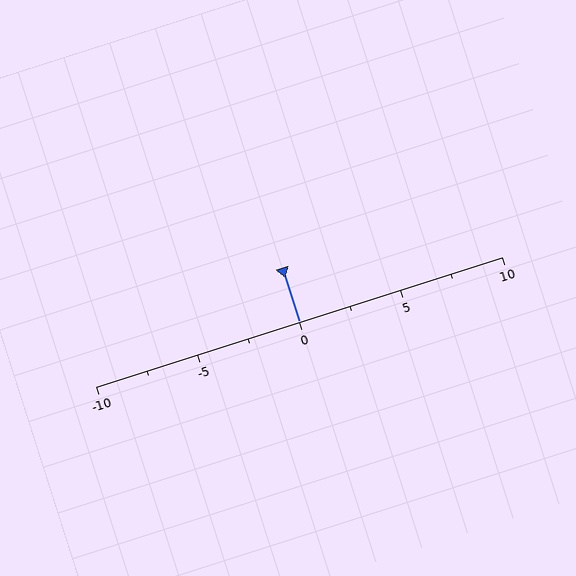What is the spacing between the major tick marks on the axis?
The major ticks are spaced 5 apart.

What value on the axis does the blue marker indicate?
The marker indicates approximately 0.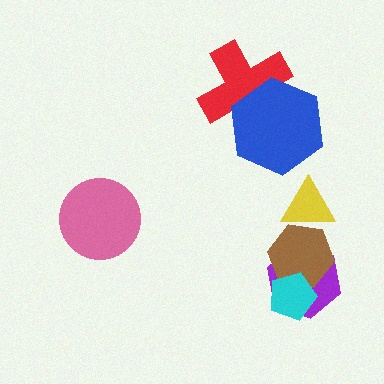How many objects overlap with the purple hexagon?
2 objects overlap with the purple hexagon.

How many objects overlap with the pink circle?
0 objects overlap with the pink circle.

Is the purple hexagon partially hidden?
Yes, it is partially covered by another shape.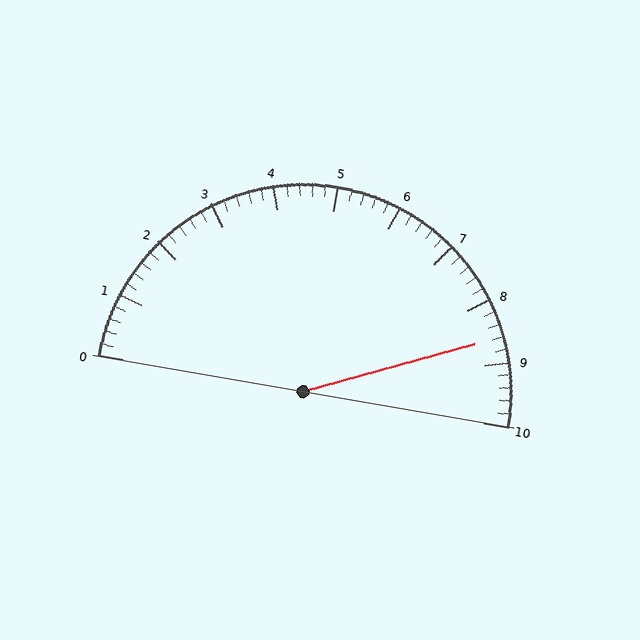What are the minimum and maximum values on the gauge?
The gauge ranges from 0 to 10.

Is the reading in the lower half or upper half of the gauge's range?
The reading is in the upper half of the range (0 to 10).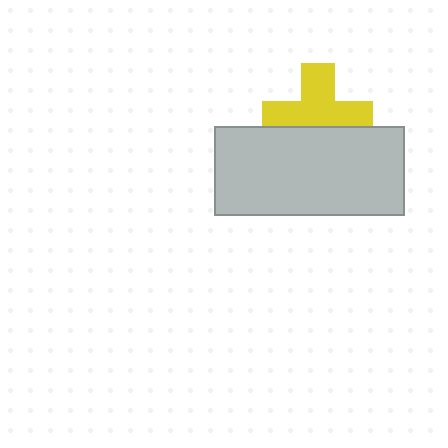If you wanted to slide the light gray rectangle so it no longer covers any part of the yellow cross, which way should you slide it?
Slide it down — that is the most direct way to separate the two shapes.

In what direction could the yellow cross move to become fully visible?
The yellow cross could move up. That would shift it out from behind the light gray rectangle entirely.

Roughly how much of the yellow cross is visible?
About half of it is visible (roughly 62%).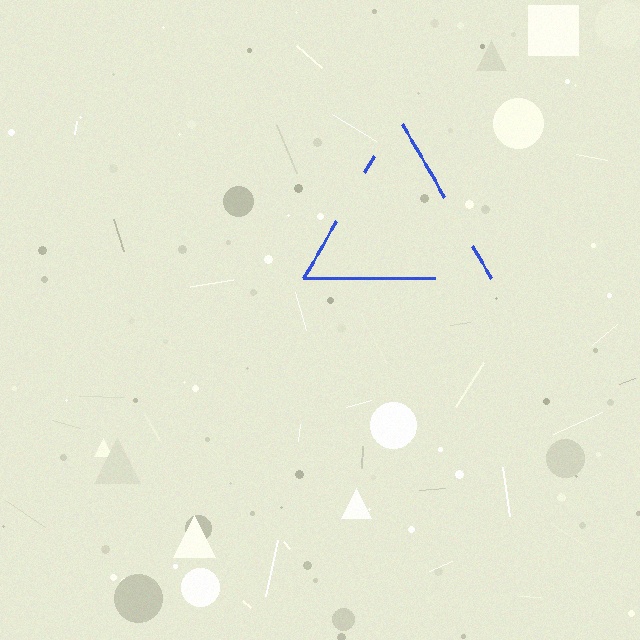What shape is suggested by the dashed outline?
The dashed outline suggests a triangle.